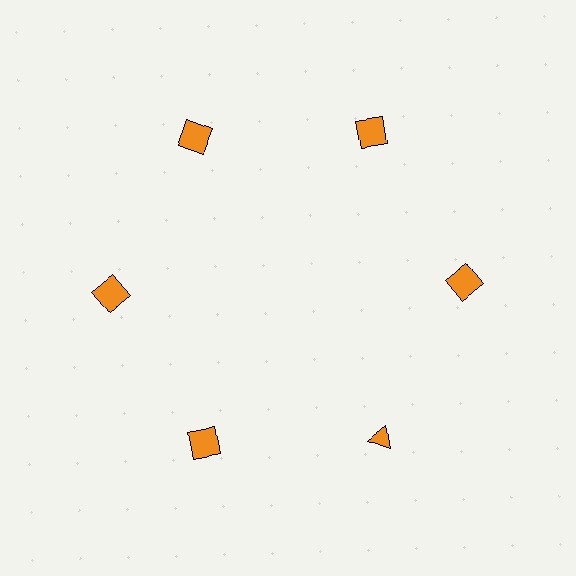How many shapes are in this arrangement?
There are 6 shapes arranged in a ring pattern.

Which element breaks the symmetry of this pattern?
The orange triangle at roughly the 5 o'clock position breaks the symmetry. All other shapes are orange squares.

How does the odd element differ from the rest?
It has a different shape: triangle instead of square.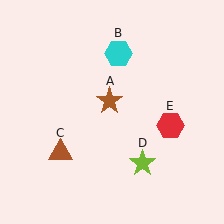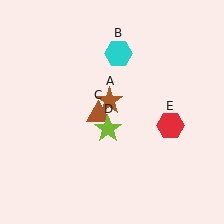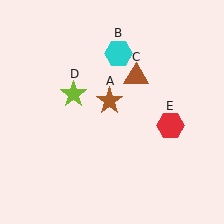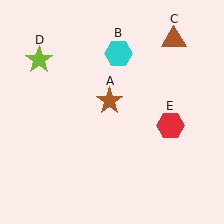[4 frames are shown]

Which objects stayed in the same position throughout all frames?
Brown star (object A) and cyan hexagon (object B) and red hexagon (object E) remained stationary.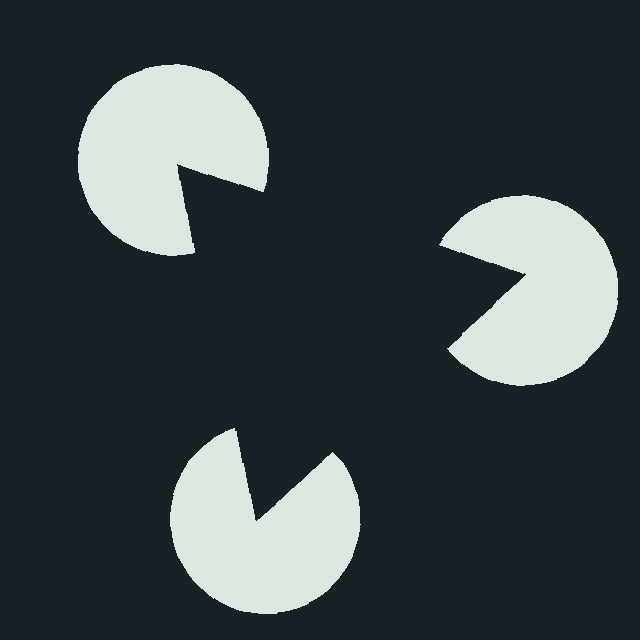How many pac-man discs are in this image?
There are 3 — one at each vertex of the illusory triangle.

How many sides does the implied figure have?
3 sides.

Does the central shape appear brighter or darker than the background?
It typically appears slightly darker than the background, even though no actual brightness change is drawn.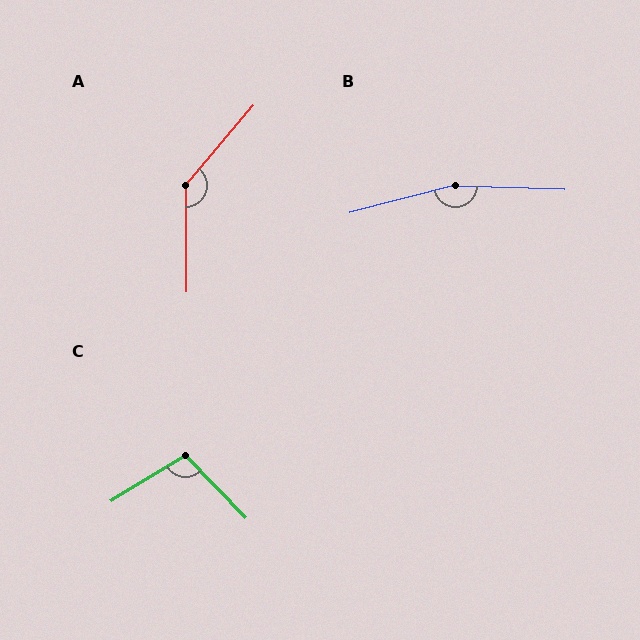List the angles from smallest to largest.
C (103°), A (140°), B (164°).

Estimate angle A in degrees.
Approximately 140 degrees.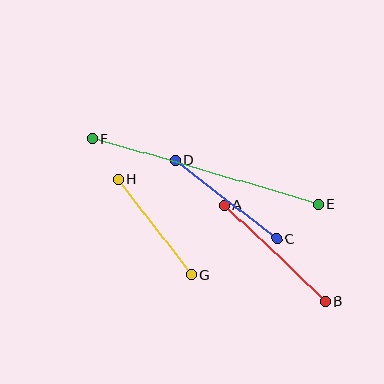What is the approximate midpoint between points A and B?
The midpoint is at approximately (275, 253) pixels.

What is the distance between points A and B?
The distance is approximately 140 pixels.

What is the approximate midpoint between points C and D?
The midpoint is at approximately (226, 199) pixels.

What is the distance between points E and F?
The distance is approximately 235 pixels.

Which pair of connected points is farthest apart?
Points E and F are farthest apart.